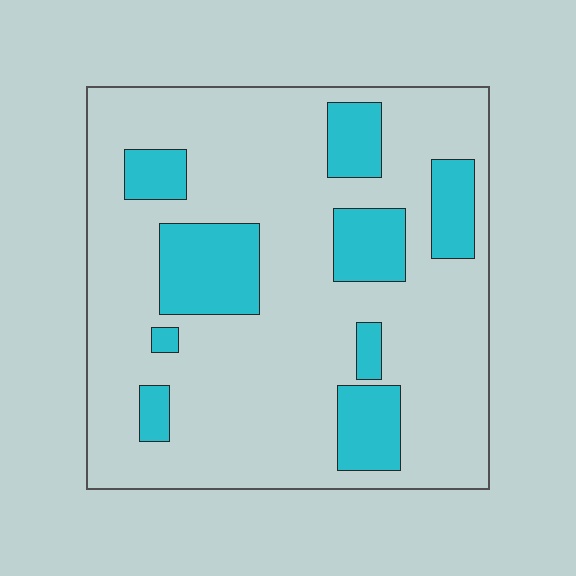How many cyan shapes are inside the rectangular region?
9.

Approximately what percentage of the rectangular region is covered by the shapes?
Approximately 20%.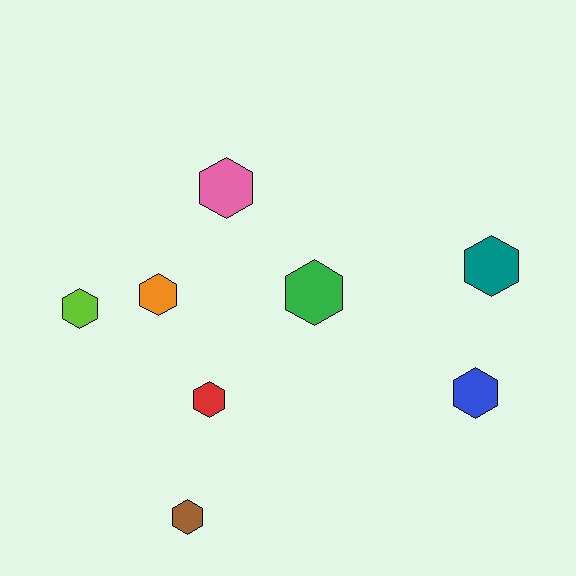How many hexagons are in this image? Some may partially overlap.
There are 8 hexagons.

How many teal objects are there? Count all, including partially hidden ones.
There is 1 teal object.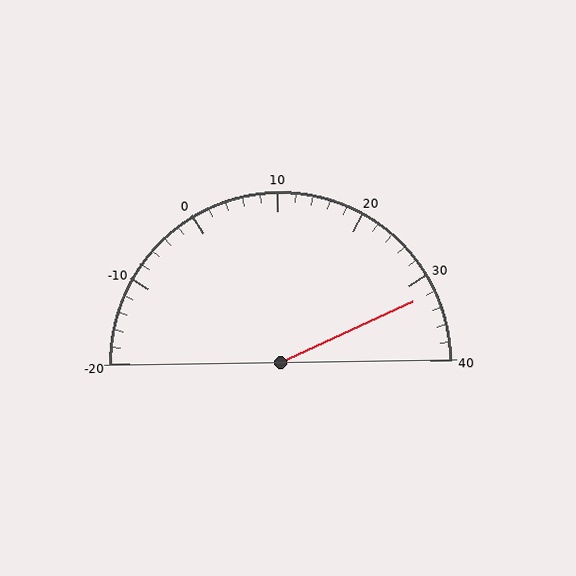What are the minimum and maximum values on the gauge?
The gauge ranges from -20 to 40.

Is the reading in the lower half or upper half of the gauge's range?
The reading is in the upper half of the range (-20 to 40).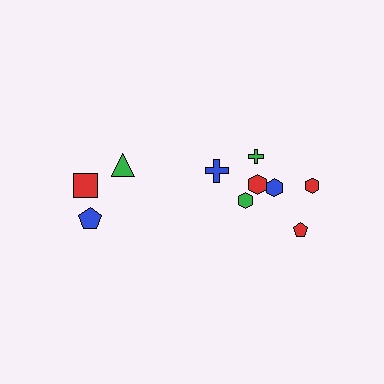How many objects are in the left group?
There are 3 objects.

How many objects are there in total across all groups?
There are 10 objects.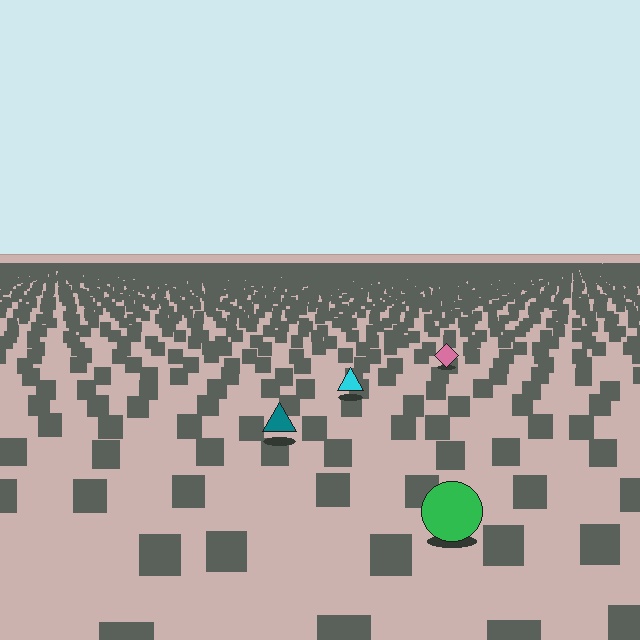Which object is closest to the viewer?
The green circle is closest. The texture marks near it are larger and more spread out.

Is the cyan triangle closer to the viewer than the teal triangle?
No. The teal triangle is closer — you can tell from the texture gradient: the ground texture is coarser near it.